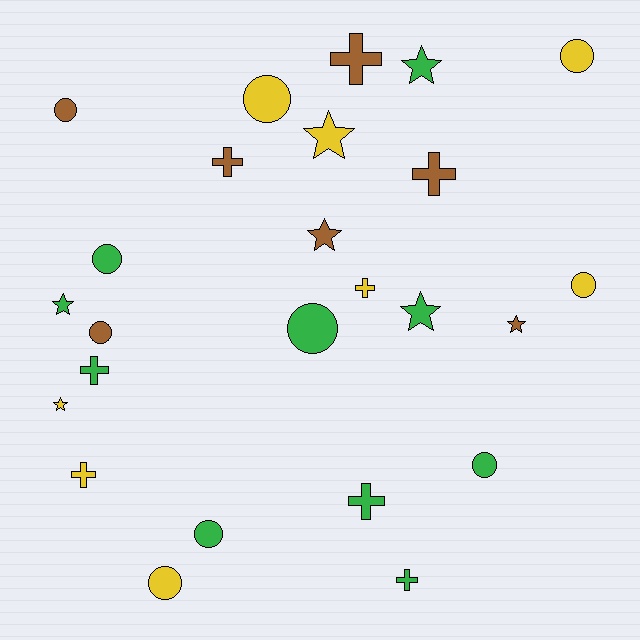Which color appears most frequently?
Green, with 10 objects.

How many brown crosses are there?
There are 3 brown crosses.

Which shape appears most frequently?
Circle, with 10 objects.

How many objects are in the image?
There are 25 objects.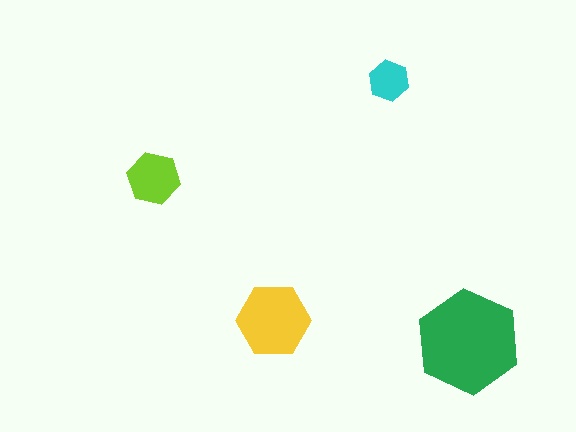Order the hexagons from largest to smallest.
the green one, the yellow one, the lime one, the cyan one.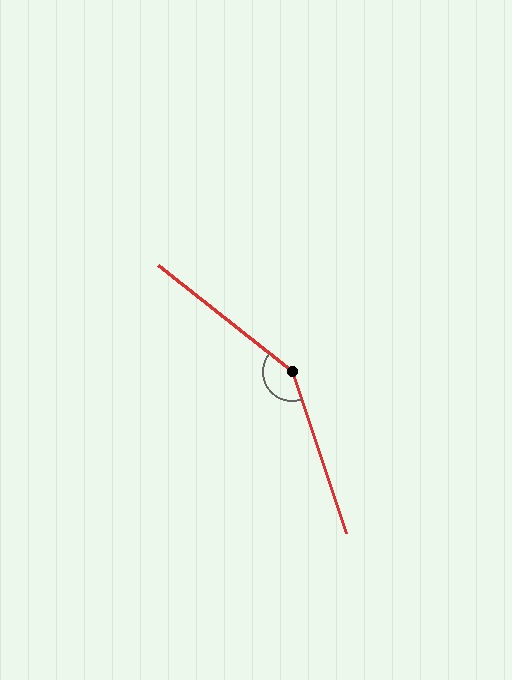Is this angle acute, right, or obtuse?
It is obtuse.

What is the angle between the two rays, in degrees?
Approximately 147 degrees.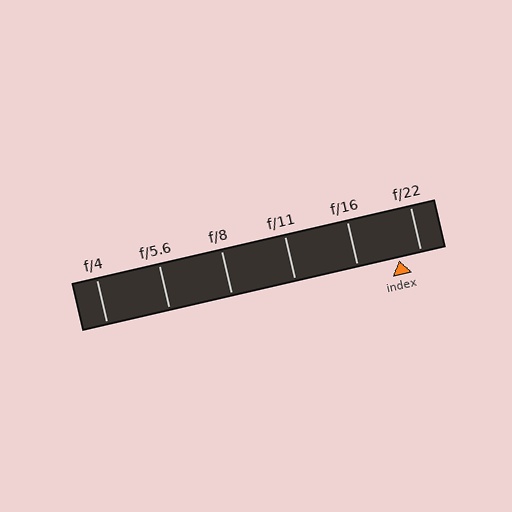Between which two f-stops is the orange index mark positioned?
The index mark is between f/16 and f/22.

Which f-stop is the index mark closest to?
The index mark is closest to f/22.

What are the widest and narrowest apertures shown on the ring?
The widest aperture shown is f/4 and the narrowest is f/22.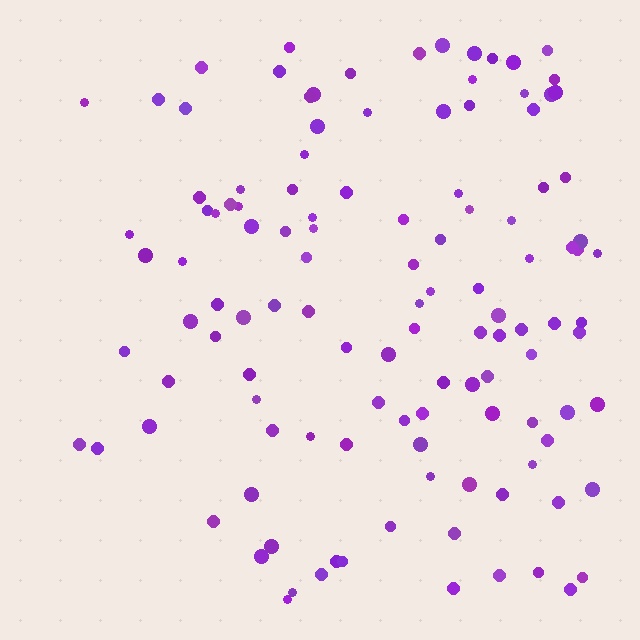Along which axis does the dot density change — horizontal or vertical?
Horizontal.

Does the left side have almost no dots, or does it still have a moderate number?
Still a moderate number, just noticeably fewer than the right.